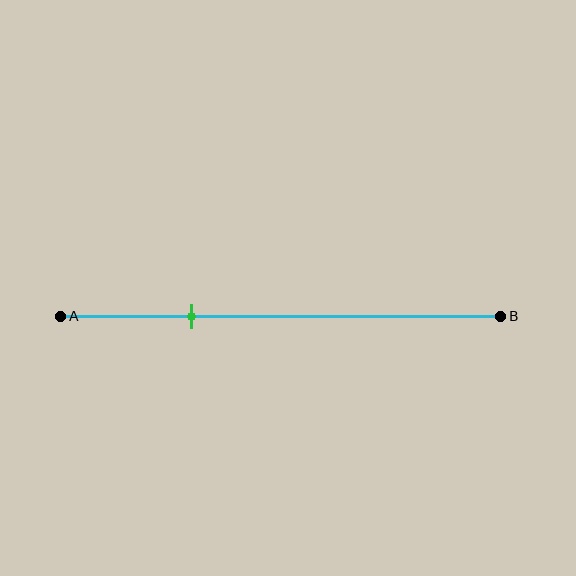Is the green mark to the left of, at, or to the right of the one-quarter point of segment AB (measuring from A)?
The green mark is to the right of the one-quarter point of segment AB.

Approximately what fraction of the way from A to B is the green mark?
The green mark is approximately 30% of the way from A to B.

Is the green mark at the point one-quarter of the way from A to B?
No, the mark is at about 30% from A, not at the 25% one-quarter point.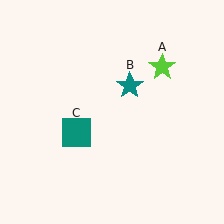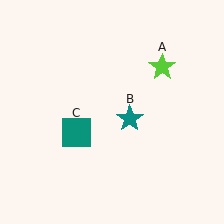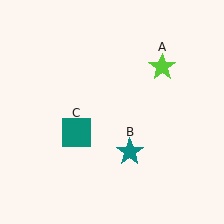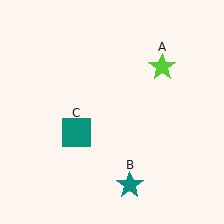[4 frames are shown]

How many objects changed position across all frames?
1 object changed position: teal star (object B).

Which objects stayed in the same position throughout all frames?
Lime star (object A) and teal square (object C) remained stationary.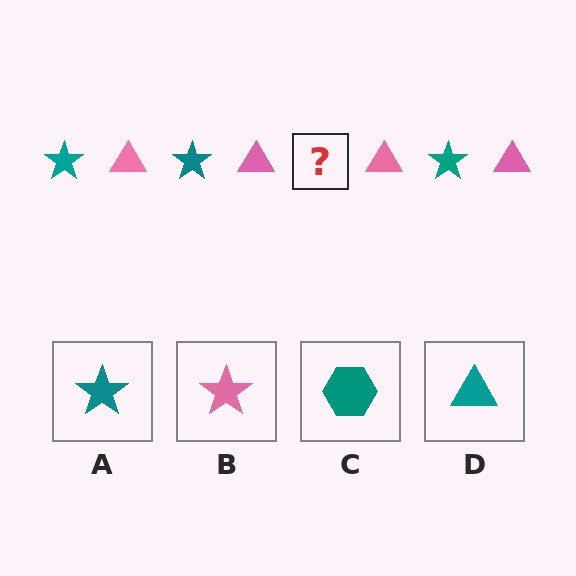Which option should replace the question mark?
Option A.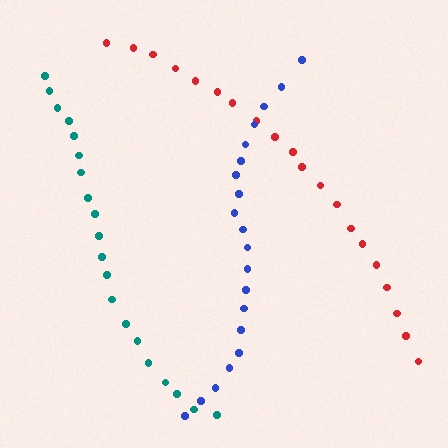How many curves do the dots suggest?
There are 3 distinct paths.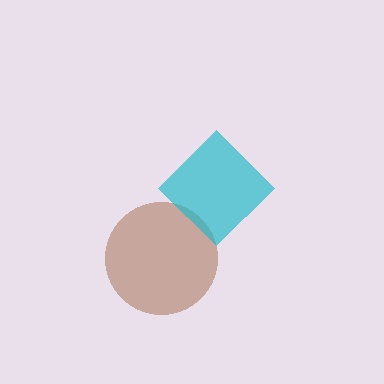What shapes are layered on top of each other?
The layered shapes are: a brown circle, a cyan diamond.